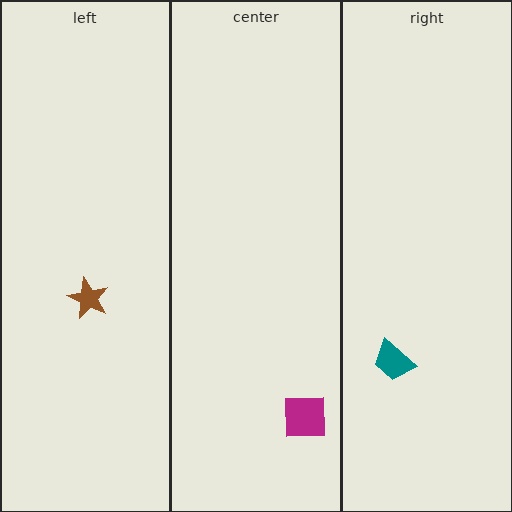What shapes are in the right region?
The teal trapezoid.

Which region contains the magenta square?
The center region.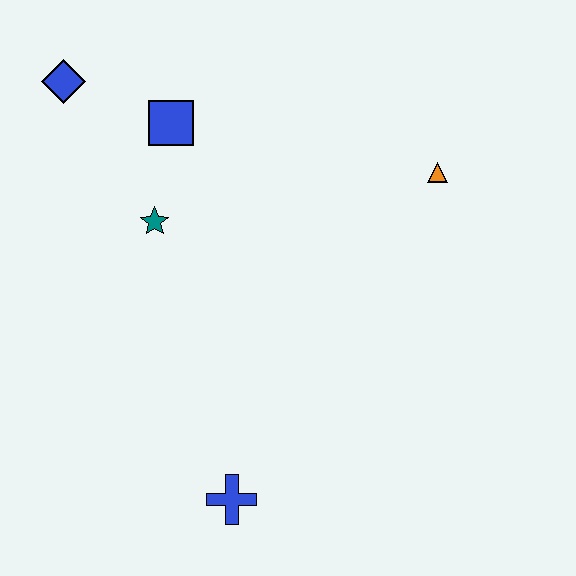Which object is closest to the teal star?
The blue square is closest to the teal star.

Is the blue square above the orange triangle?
Yes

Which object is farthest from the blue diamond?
The blue cross is farthest from the blue diamond.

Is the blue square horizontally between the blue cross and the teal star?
Yes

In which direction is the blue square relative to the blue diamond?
The blue square is to the right of the blue diamond.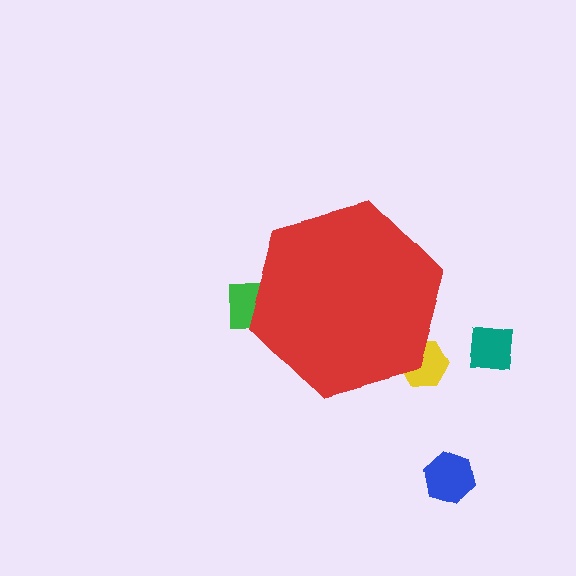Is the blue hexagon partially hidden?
No, the blue hexagon is fully visible.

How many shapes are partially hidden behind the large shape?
2 shapes are partially hidden.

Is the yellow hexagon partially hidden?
Yes, the yellow hexagon is partially hidden behind the red hexagon.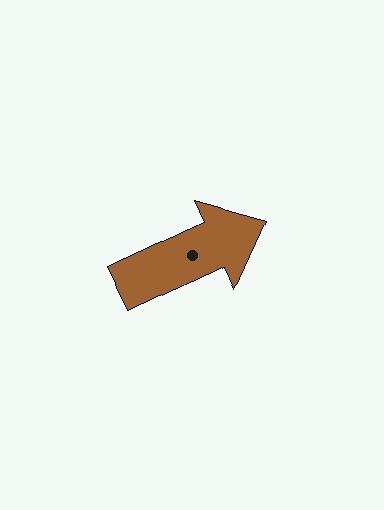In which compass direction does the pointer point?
Northeast.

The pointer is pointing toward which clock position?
Roughly 2 o'clock.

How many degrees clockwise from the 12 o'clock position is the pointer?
Approximately 65 degrees.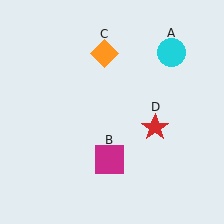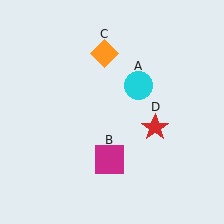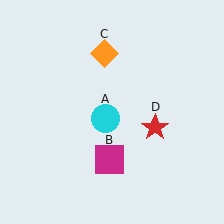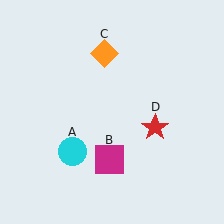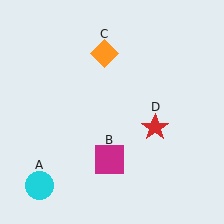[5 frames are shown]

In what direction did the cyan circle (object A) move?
The cyan circle (object A) moved down and to the left.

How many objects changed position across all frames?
1 object changed position: cyan circle (object A).